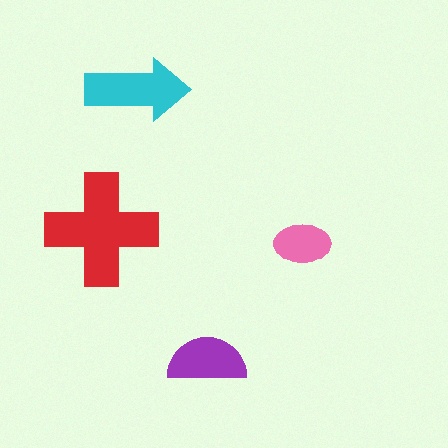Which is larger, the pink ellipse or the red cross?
The red cross.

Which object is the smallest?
The pink ellipse.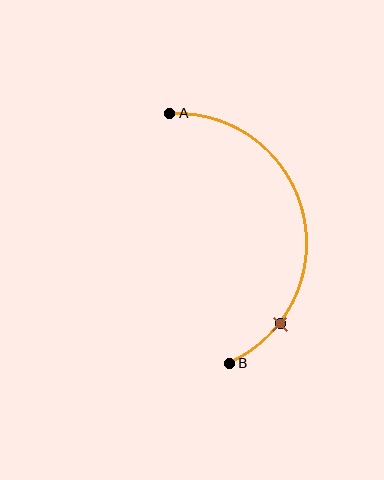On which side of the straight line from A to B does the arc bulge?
The arc bulges to the right of the straight line connecting A and B.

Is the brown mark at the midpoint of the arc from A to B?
No. The brown mark lies on the arc but is closer to endpoint B. The arc midpoint would be at the point on the curve equidistant along the arc from both A and B.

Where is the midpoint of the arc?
The arc midpoint is the point on the curve farthest from the straight line joining A and B. It sits to the right of that line.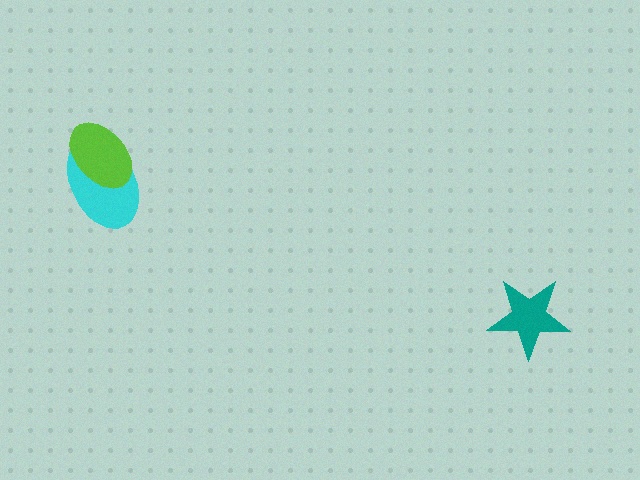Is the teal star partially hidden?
No, no other shape covers it.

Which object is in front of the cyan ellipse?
The lime ellipse is in front of the cyan ellipse.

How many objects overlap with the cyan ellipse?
1 object overlaps with the cyan ellipse.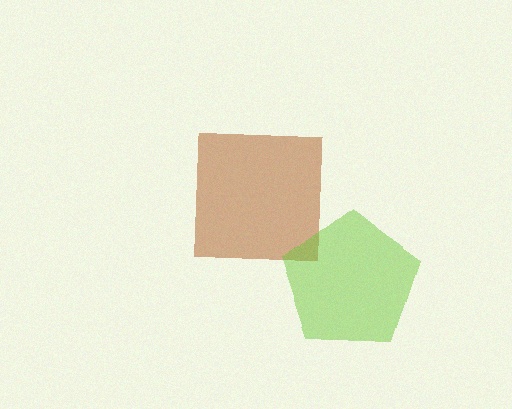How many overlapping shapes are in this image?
There are 2 overlapping shapes in the image.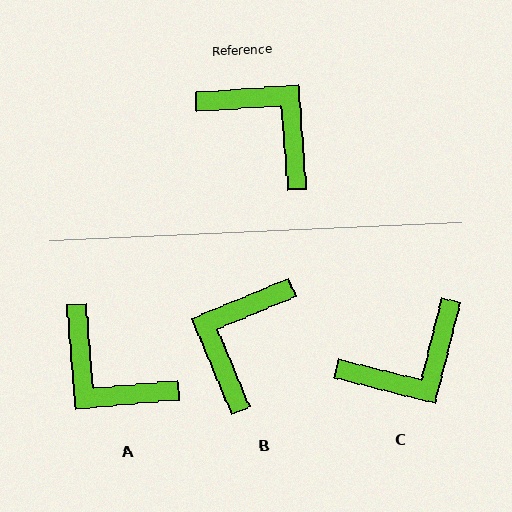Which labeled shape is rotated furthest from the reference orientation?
A, about 179 degrees away.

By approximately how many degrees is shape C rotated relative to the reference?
Approximately 108 degrees clockwise.